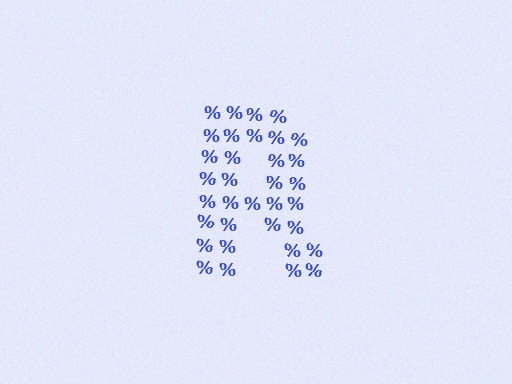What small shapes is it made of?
It is made of small percent signs.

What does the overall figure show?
The overall figure shows the letter R.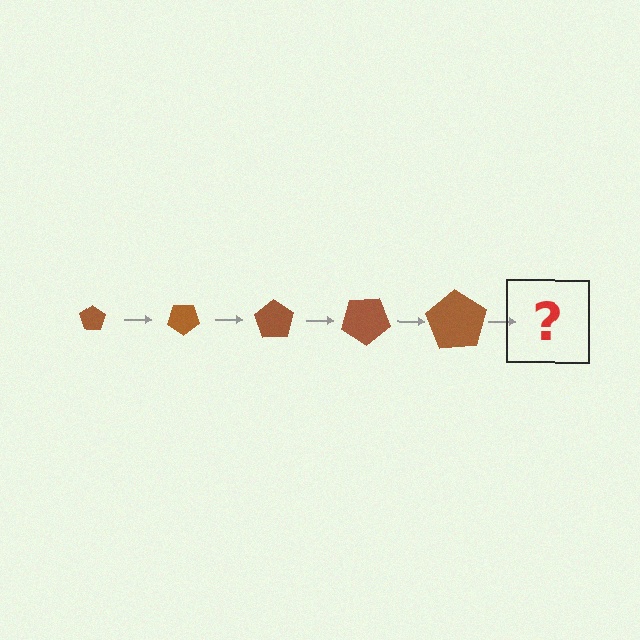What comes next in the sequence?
The next element should be a pentagon, larger than the previous one and rotated 175 degrees from the start.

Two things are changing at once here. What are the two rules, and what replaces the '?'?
The two rules are that the pentagon grows larger each step and it rotates 35 degrees each step. The '?' should be a pentagon, larger than the previous one and rotated 175 degrees from the start.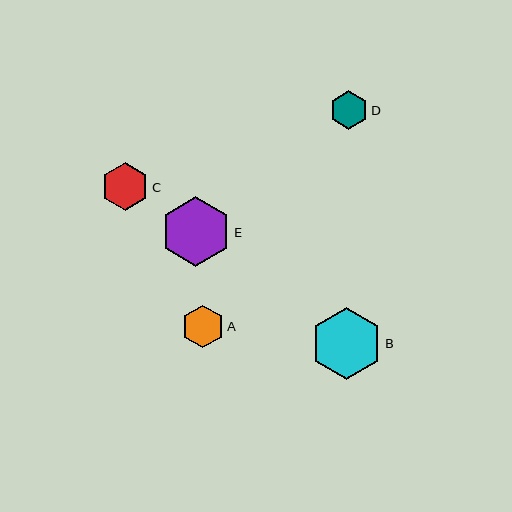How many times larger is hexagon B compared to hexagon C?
Hexagon B is approximately 1.5 times the size of hexagon C.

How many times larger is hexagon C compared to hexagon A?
Hexagon C is approximately 1.1 times the size of hexagon A.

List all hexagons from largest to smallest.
From largest to smallest: B, E, C, A, D.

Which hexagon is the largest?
Hexagon B is the largest with a size of approximately 72 pixels.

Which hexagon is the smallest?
Hexagon D is the smallest with a size of approximately 39 pixels.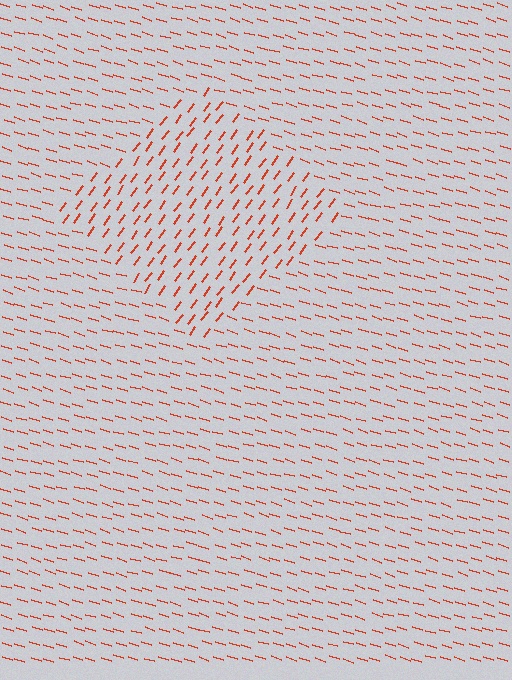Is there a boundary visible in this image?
Yes, there is a texture boundary formed by a change in line orientation.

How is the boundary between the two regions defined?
The boundary is defined purely by a change in line orientation (approximately 71 degrees difference). All lines are the same color and thickness.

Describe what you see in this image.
The image is filled with small red line segments. A diamond region in the image has lines oriented differently from the surrounding lines, creating a visible texture boundary.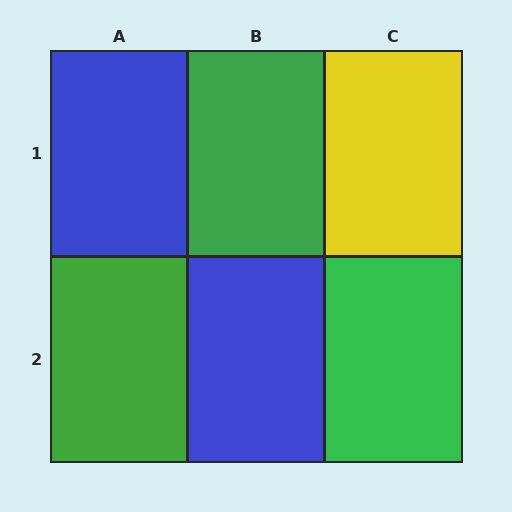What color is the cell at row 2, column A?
Green.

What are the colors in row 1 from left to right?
Blue, green, yellow.